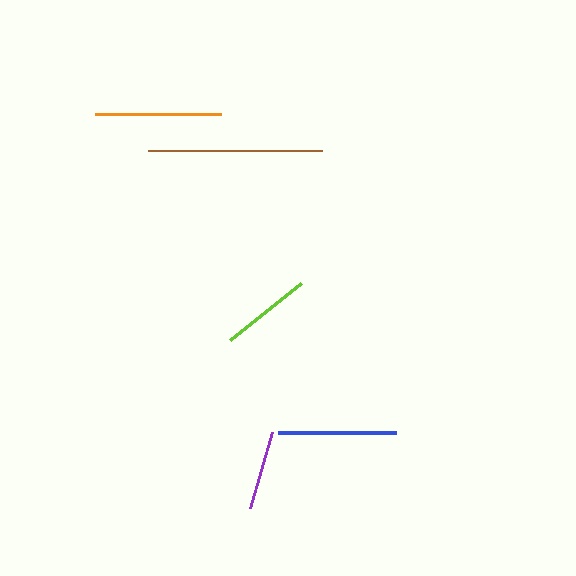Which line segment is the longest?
The brown line is the longest at approximately 174 pixels.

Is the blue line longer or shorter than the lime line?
The blue line is longer than the lime line.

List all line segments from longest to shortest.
From longest to shortest: brown, orange, blue, lime, purple.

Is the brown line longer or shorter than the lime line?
The brown line is longer than the lime line.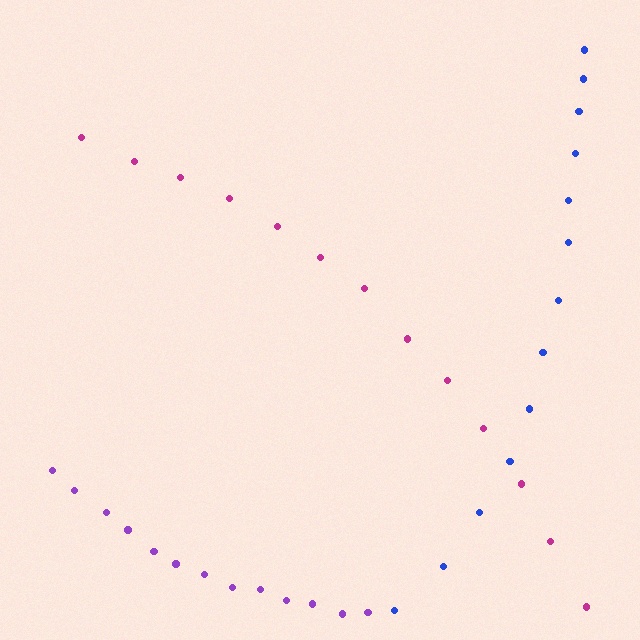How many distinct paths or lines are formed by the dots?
There are 3 distinct paths.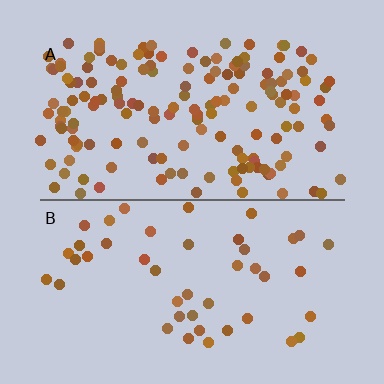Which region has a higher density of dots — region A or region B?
A (the top).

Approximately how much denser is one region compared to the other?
Approximately 3.4× — region A over region B.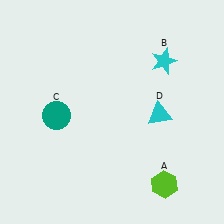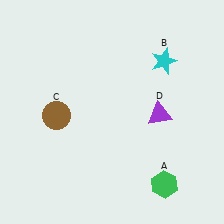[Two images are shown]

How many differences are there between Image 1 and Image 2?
There are 3 differences between the two images.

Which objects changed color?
A changed from lime to green. C changed from teal to brown. D changed from cyan to purple.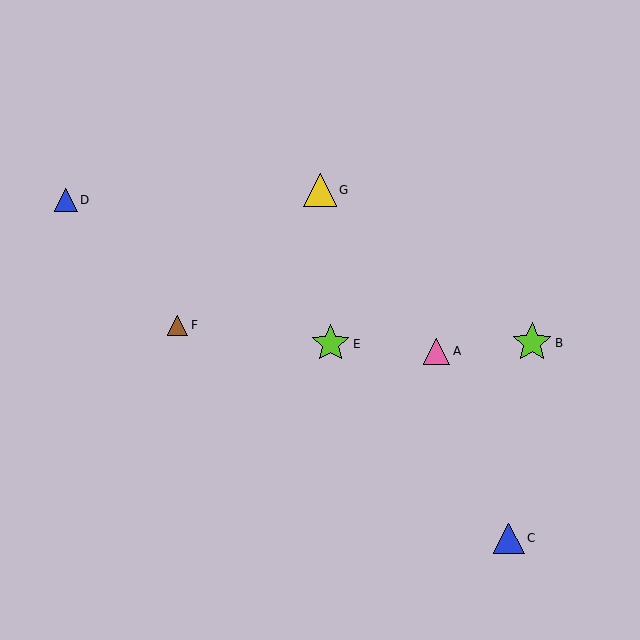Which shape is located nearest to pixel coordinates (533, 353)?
The lime star (labeled B) at (532, 343) is nearest to that location.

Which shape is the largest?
The lime star (labeled B) is the largest.